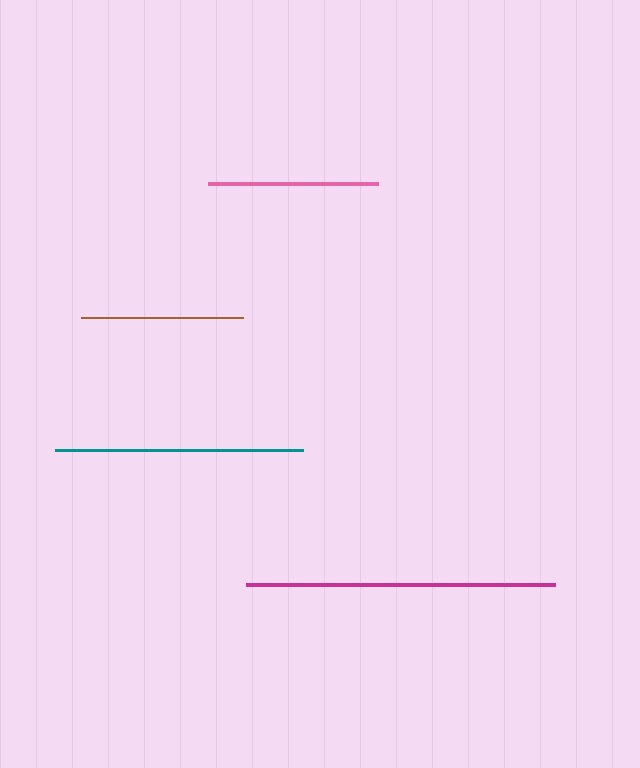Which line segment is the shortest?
The brown line is the shortest at approximately 163 pixels.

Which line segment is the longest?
The magenta line is the longest at approximately 309 pixels.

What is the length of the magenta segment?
The magenta segment is approximately 309 pixels long.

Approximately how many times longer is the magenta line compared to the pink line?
The magenta line is approximately 1.8 times the length of the pink line.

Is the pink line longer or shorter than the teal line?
The teal line is longer than the pink line.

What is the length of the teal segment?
The teal segment is approximately 247 pixels long.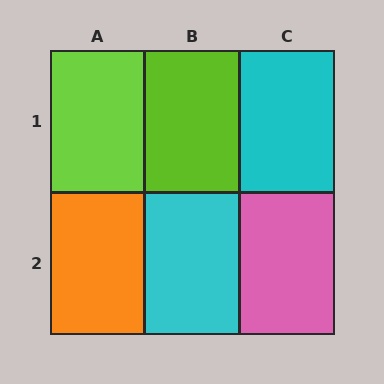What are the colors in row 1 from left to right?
Lime, lime, cyan.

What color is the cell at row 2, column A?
Orange.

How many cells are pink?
1 cell is pink.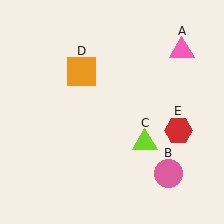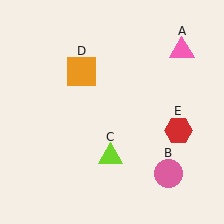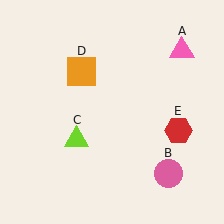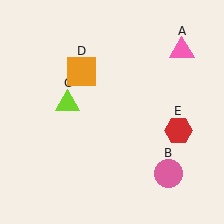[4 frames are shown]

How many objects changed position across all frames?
1 object changed position: lime triangle (object C).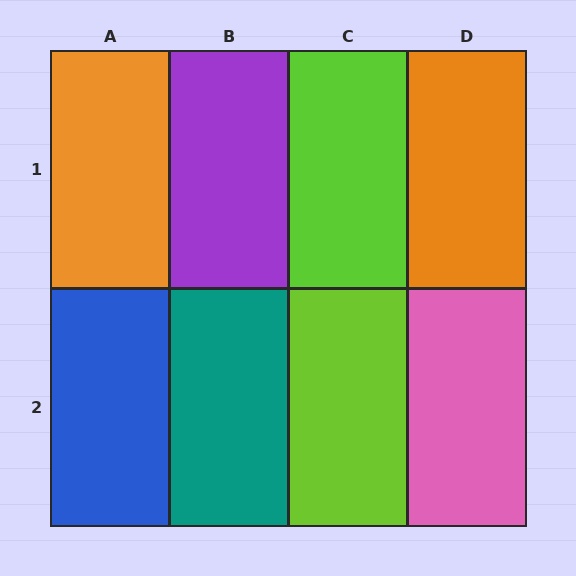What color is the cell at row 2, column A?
Blue.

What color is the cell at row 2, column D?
Pink.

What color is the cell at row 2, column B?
Teal.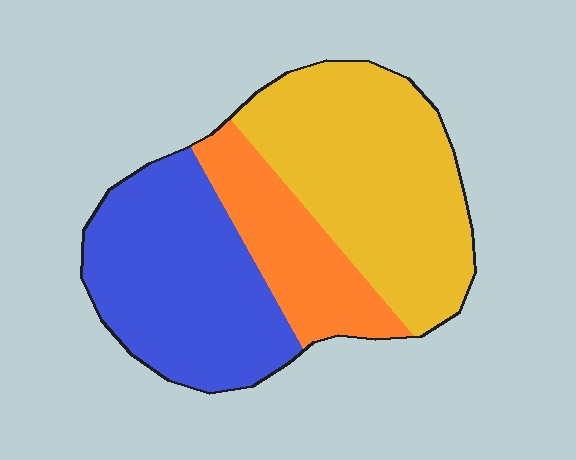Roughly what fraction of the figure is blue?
Blue takes up about three eighths (3/8) of the figure.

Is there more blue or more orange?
Blue.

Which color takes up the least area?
Orange, at roughly 20%.